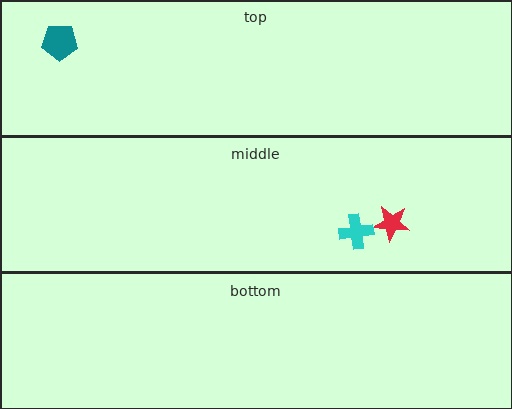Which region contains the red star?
The middle region.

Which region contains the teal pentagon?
The top region.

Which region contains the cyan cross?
The middle region.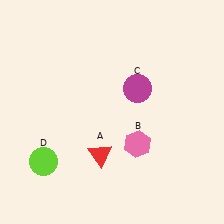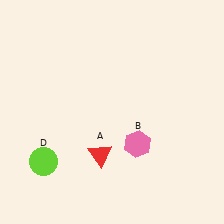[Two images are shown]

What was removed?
The magenta circle (C) was removed in Image 2.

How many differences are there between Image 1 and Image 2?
There is 1 difference between the two images.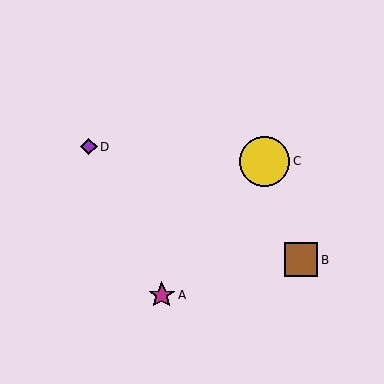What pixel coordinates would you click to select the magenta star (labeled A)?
Click at (162, 295) to select the magenta star A.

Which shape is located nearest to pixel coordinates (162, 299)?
The magenta star (labeled A) at (162, 295) is nearest to that location.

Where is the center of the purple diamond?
The center of the purple diamond is at (89, 147).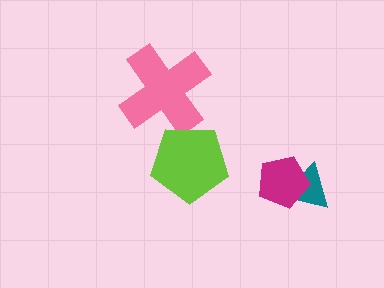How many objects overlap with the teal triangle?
1 object overlaps with the teal triangle.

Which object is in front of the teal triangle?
The magenta pentagon is in front of the teal triangle.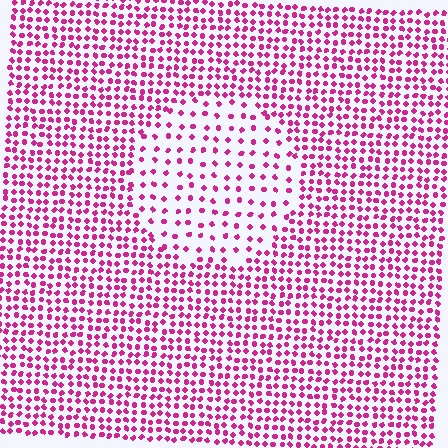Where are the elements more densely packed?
The elements are more densely packed outside the circle boundary.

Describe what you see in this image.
The image contains small magenta elements arranged at two different densities. A circle-shaped region is visible where the elements are less densely packed than the surrounding area.